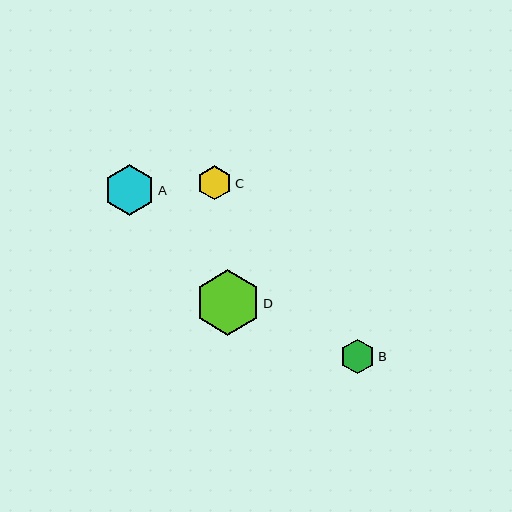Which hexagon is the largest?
Hexagon D is the largest with a size of approximately 65 pixels.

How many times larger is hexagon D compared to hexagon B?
Hexagon D is approximately 1.9 times the size of hexagon B.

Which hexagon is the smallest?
Hexagon C is the smallest with a size of approximately 34 pixels.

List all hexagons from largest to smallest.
From largest to smallest: D, A, B, C.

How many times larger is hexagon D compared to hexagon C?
Hexagon D is approximately 1.9 times the size of hexagon C.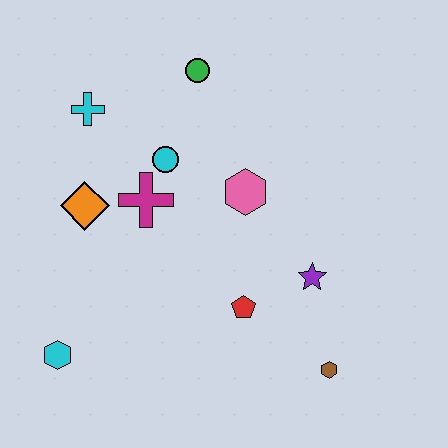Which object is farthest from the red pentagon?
The cyan cross is farthest from the red pentagon.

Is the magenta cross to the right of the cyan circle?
No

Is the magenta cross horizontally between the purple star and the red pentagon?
No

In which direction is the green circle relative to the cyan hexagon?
The green circle is above the cyan hexagon.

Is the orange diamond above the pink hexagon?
No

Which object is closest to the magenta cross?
The cyan circle is closest to the magenta cross.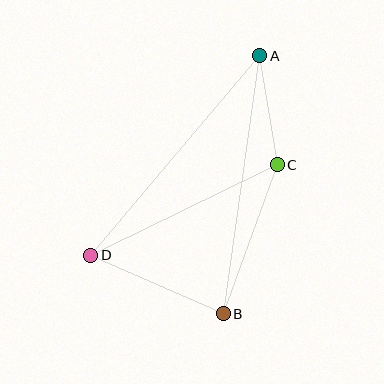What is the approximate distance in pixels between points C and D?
The distance between C and D is approximately 207 pixels.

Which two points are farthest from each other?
Points A and D are farthest from each other.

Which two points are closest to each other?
Points A and C are closest to each other.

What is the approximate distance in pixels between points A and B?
The distance between A and B is approximately 261 pixels.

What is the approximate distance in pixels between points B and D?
The distance between B and D is approximately 145 pixels.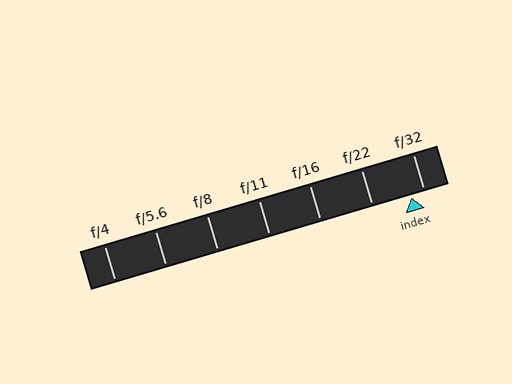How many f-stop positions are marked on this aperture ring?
There are 7 f-stop positions marked.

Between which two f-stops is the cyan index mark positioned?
The index mark is between f/22 and f/32.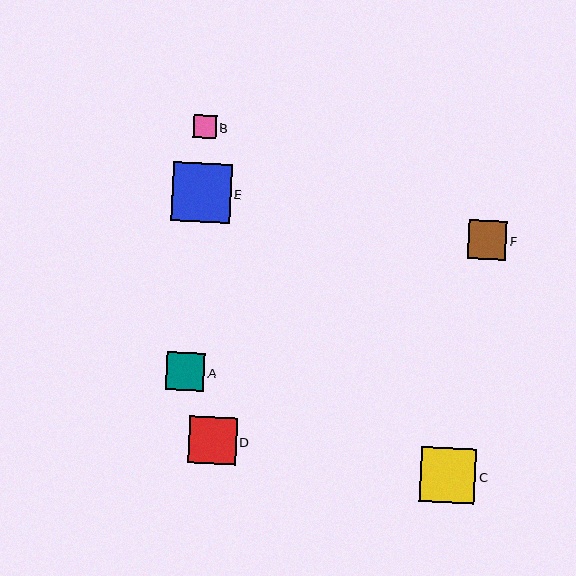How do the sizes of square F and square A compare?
Square F and square A are approximately the same size.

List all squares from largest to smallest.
From largest to smallest: E, C, D, F, A, B.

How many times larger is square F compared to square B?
Square F is approximately 1.7 times the size of square B.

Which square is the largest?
Square E is the largest with a size of approximately 59 pixels.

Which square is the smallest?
Square B is the smallest with a size of approximately 23 pixels.